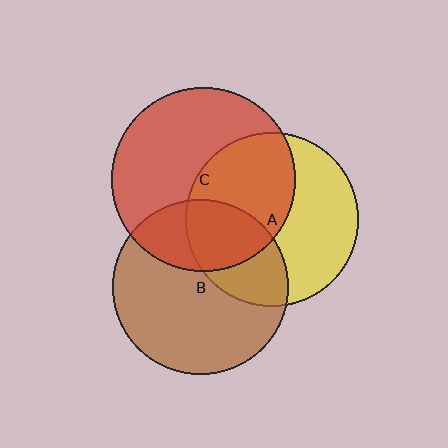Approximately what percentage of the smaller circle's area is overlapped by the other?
Approximately 35%.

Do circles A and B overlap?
Yes.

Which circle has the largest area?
Circle C (red).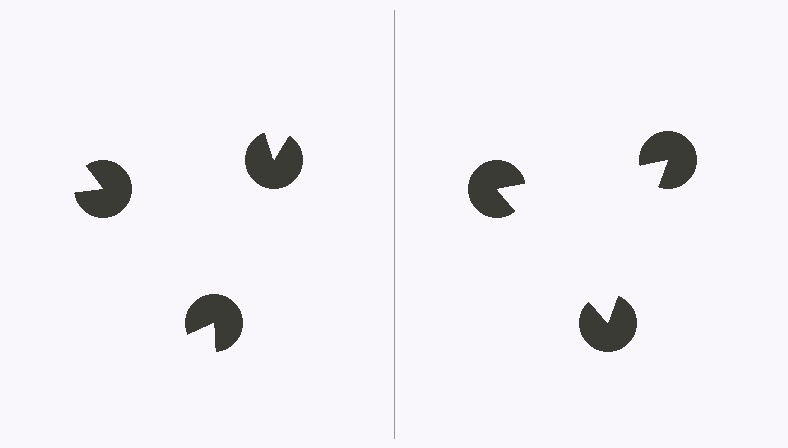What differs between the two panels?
The pac-man discs are positioned identically on both sides; only the wedge orientations differ. On the right they align to a triangle; on the left they are misaligned.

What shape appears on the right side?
An illusory triangle.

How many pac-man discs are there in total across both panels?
6 — 3 on each side.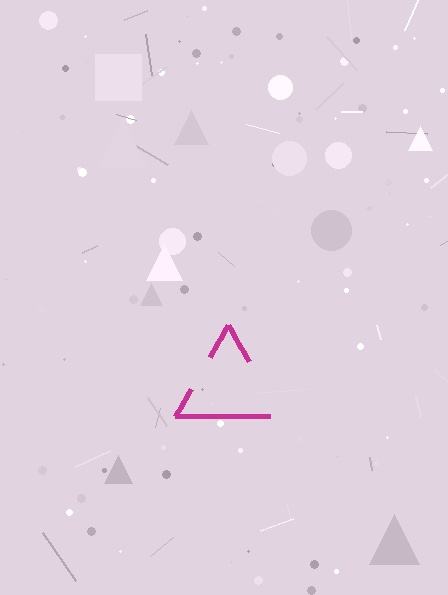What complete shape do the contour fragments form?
The contour fragments form a triangle.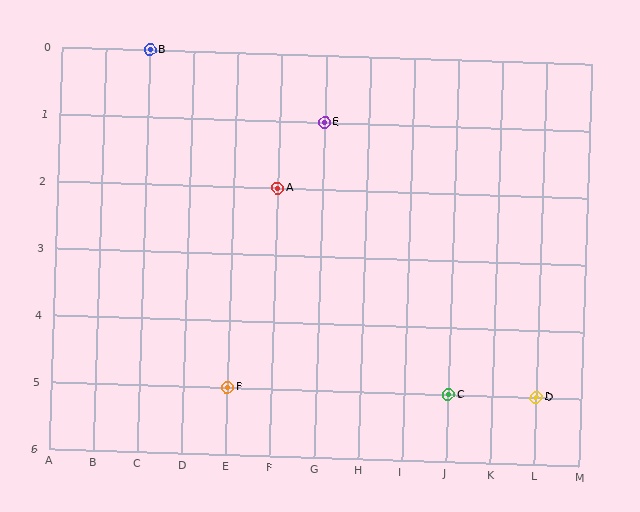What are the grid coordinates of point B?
Point B is at grid coordinates (C, 0).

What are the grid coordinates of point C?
Point C is at grid coordinates (J, 5).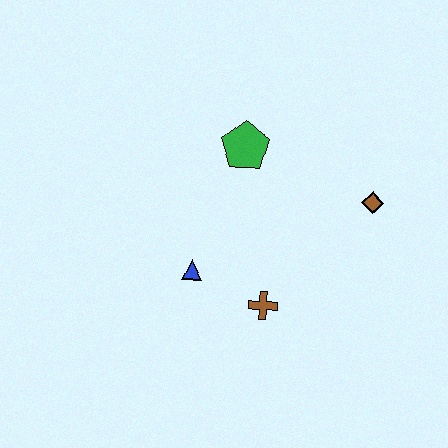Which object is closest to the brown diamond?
The green pentagon is closest to the brown diamond.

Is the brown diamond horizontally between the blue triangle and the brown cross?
No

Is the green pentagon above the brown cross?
Yes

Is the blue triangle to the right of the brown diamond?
No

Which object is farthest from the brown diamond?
The blue triangle is farthest from the brown diamond.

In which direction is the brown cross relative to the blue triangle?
The brown cross is to the right of the blue triangle.